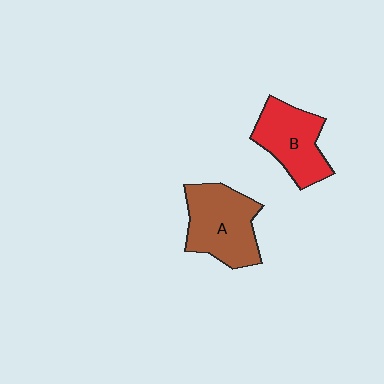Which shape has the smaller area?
Shape B (red).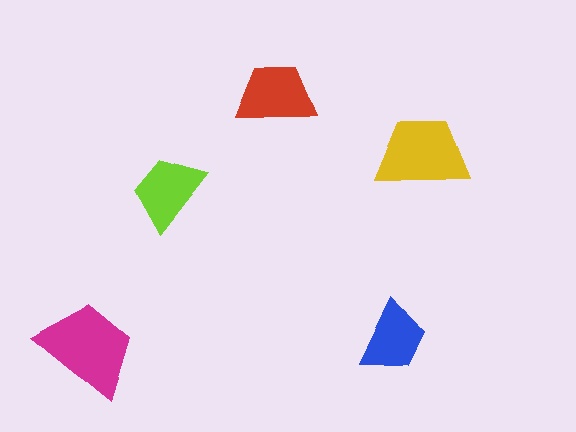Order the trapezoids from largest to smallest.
the magenta one, the yellow one, the red one, the lime one, the blue one.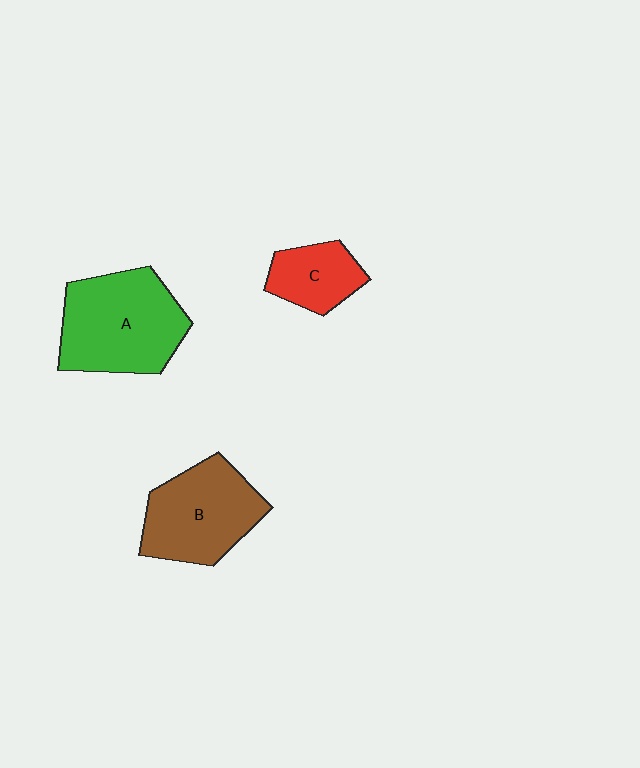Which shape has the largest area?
Shape A (green).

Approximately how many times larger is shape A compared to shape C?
Approximately 2.1 times.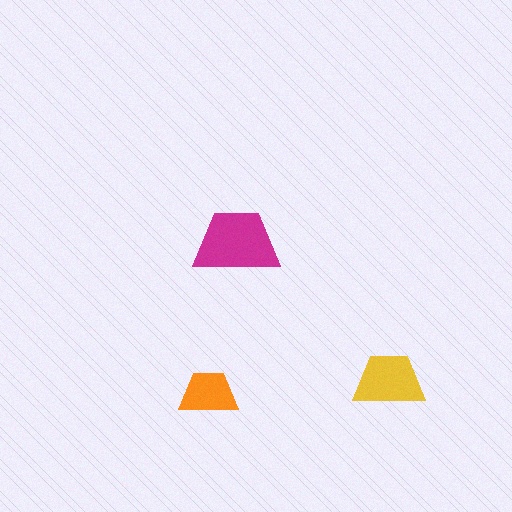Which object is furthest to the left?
The orange trapezoid is leftmost.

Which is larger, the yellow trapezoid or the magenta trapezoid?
The magenta one.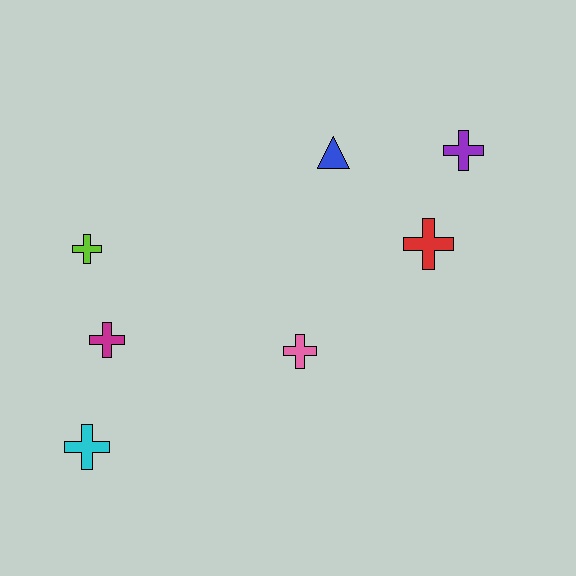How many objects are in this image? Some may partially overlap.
There are 7 objects.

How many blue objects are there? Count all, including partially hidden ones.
There is 1 blue object.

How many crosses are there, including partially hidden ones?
There are 6 crosses.